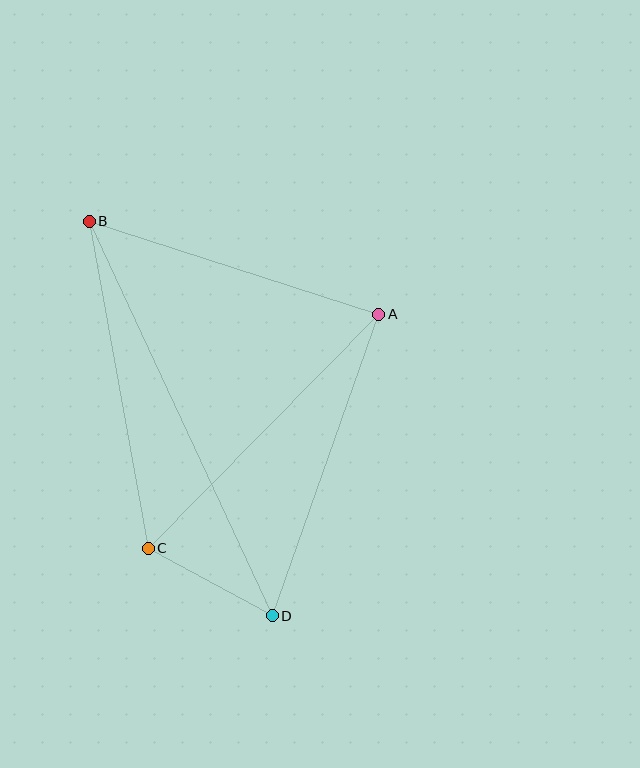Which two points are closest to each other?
Points C and D are closest to each other.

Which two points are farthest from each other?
Points B and D are farthest from each other.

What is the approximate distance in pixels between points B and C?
The distance between B and C is approximately 332 pixels.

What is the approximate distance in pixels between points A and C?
The distance between A and C is approximately 328 pixels.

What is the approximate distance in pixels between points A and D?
The distance between A and D is approximately 319 pixels.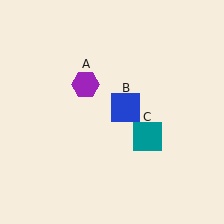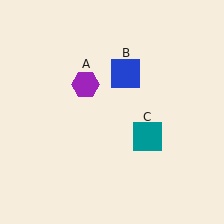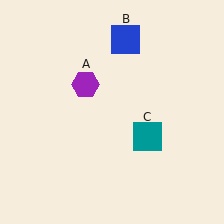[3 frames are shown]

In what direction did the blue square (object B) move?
The blue square (object B) moved up.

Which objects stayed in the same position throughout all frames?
Purple hexagon (object A) and teal square (object C) remained stationary.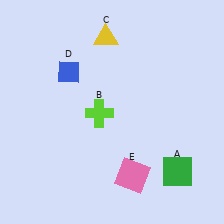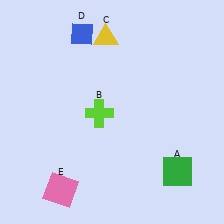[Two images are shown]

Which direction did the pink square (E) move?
The pink square (E) moved left.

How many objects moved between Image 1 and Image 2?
2 objects moved between the two images.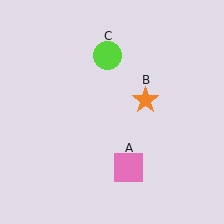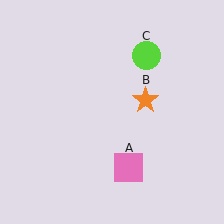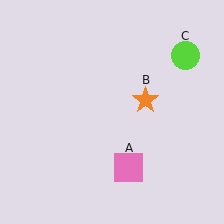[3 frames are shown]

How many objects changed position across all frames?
1 object changed position: lime circle (object C).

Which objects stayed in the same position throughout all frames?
Pink square (object A) and orange star (object B) remained stationary.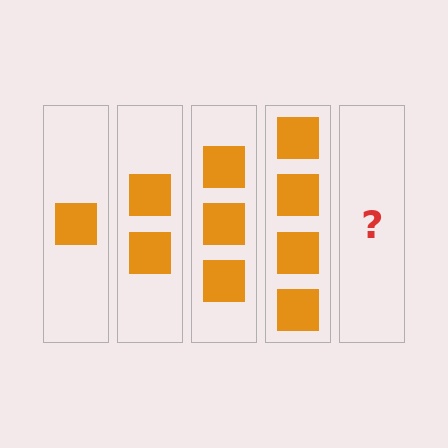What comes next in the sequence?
The next element should be 5 squares.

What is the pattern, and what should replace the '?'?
The pattern is that each step adds one more square. The '?' should be 5 squares.